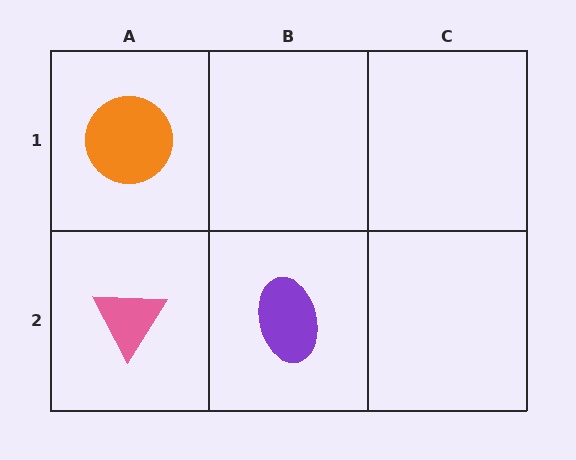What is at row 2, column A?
A pink triangle.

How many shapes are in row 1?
1 shape.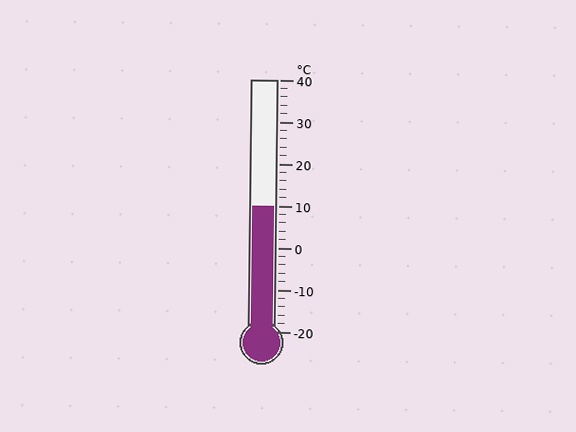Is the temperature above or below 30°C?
The temperature is below 30°C.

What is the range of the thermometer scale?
The thermometer scale ranges from -20°C to 40°C.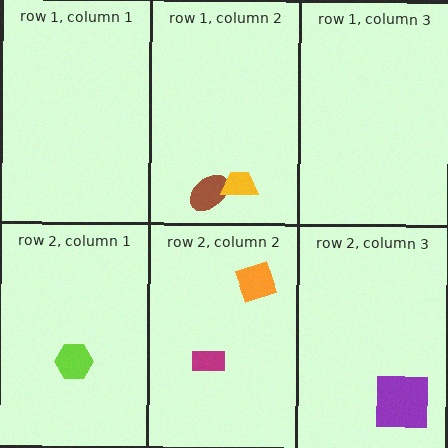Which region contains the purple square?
The row 2, column 3 region.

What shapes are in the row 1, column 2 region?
The brown ellipse, the yellow trapezoid.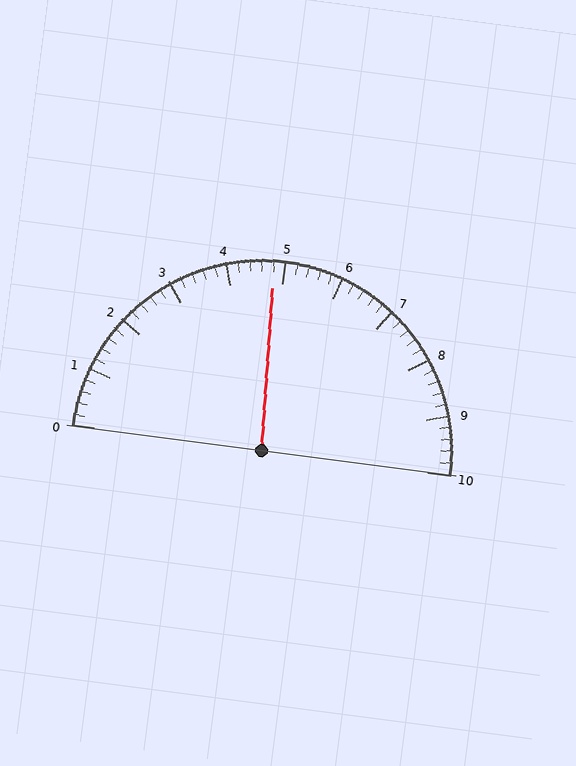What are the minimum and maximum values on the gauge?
The gauge ranges from 0 to 10.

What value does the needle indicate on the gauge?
The needle indicates approximately 4.8.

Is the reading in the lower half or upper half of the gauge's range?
The reading is in the lower half of the range (0 to 10).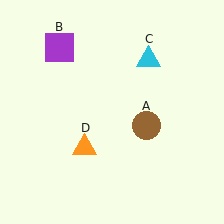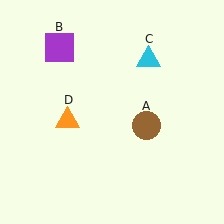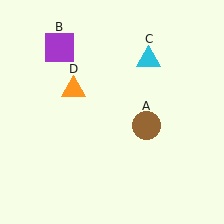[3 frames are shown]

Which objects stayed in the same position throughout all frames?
Brown circle (object A) and purple square (object B) and cyan triangle (object C) remained stationary.